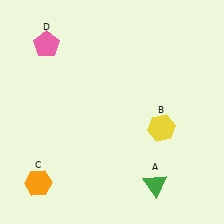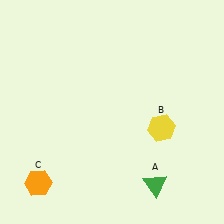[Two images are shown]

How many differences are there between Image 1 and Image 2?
There is 1 difference between the two images.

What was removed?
The pink pentagon (D) was removed in Image 2.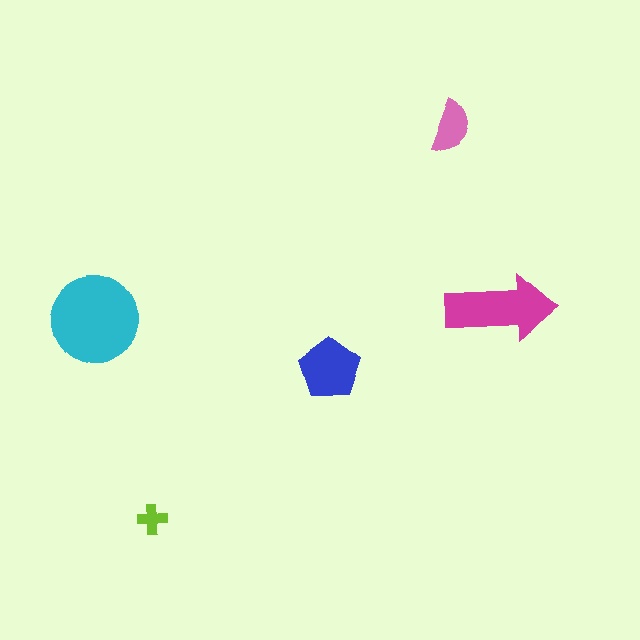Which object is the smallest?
The lime cross.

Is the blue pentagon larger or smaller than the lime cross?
Larger.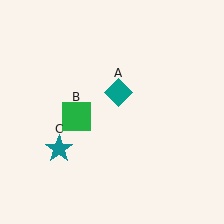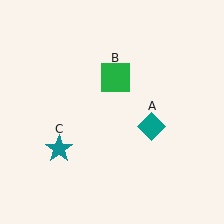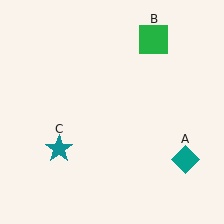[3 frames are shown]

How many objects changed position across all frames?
2 objects changed position: teal diamond (object A), green square (object B).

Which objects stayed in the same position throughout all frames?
Teal star (object C) remained stationary.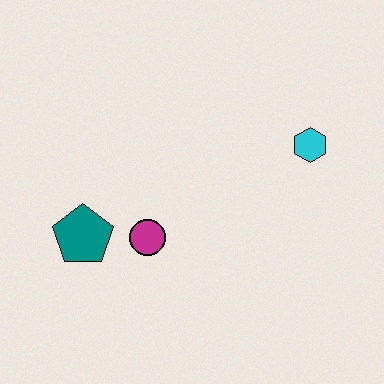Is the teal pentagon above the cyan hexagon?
No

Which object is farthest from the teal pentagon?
The cyan hexagon is farthest from the teal pentagon.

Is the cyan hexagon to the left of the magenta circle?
No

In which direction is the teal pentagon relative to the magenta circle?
The teal pentagon is to the left of the magenta circle.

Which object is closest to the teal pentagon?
The magenta circle is closest to the teal pentagon.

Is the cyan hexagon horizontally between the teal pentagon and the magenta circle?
No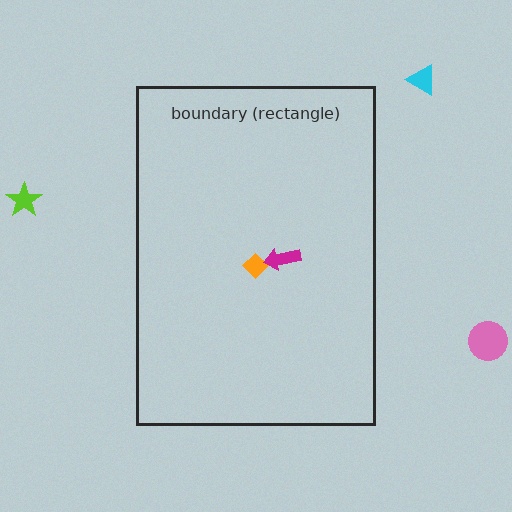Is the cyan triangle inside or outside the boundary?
Outside.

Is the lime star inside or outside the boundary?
Outside.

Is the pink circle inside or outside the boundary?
Outside.